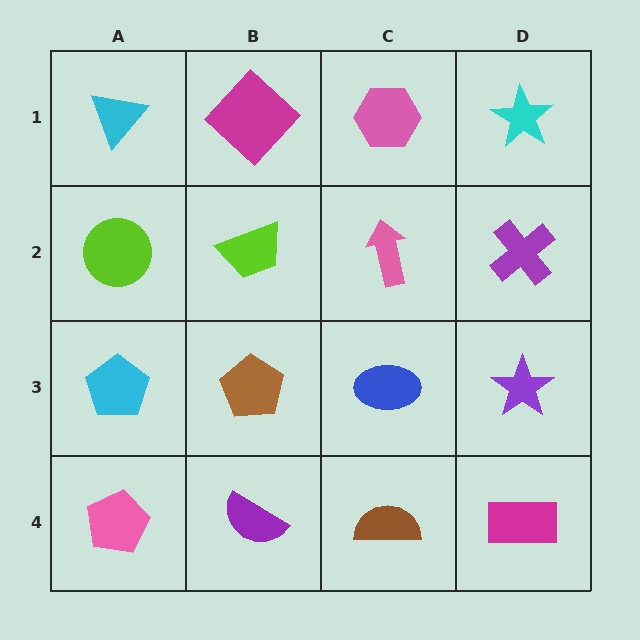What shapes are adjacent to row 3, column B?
A lime trapezoid (row 2, column B), a purple semicircle (row 4, column B), a cyan pentagon (row 3, column A), a blue ellipse (row 3, column C).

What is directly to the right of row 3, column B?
A blue ellipse.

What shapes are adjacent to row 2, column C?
A pink hexagon (row 1, column C), a blue ellipse (row 3, column C), a lime trapezoid (row 2, column B), a purple cross (row 2, column D).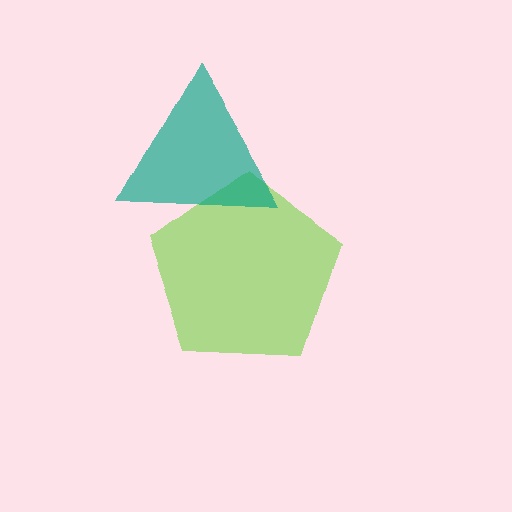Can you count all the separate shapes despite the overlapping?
Yes, there are 2 separate shapes.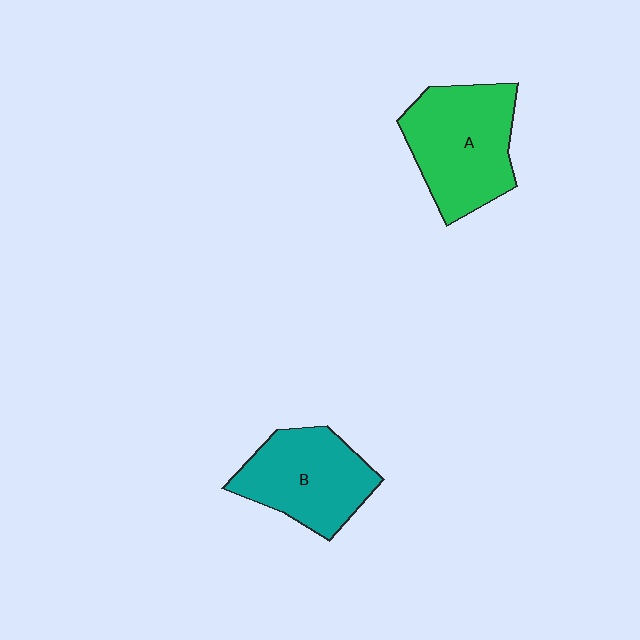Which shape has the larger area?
Shape A (green).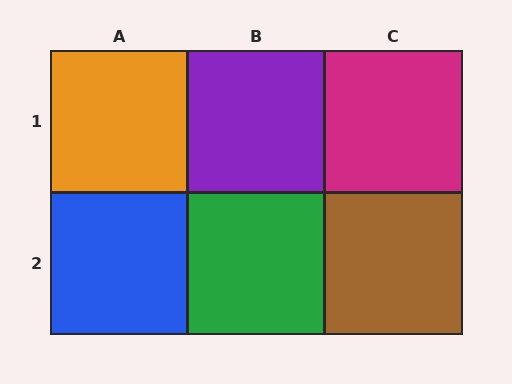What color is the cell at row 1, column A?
Orange.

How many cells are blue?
1 cell is blue.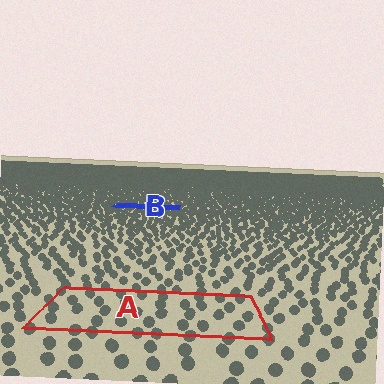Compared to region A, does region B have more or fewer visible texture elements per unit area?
Region B has more texture elements per unit area — they are packed more densely because it is farther away.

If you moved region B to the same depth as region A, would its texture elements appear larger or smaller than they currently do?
They would appear larger. At a closer depth, the same texture elements are projected at a bigger on-screen size.